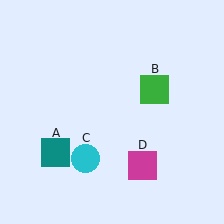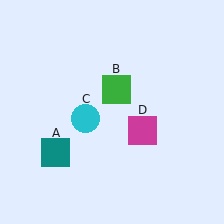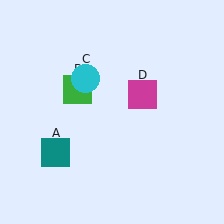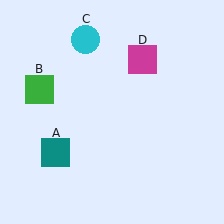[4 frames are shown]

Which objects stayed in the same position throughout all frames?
Teal square (object A) remained stationary.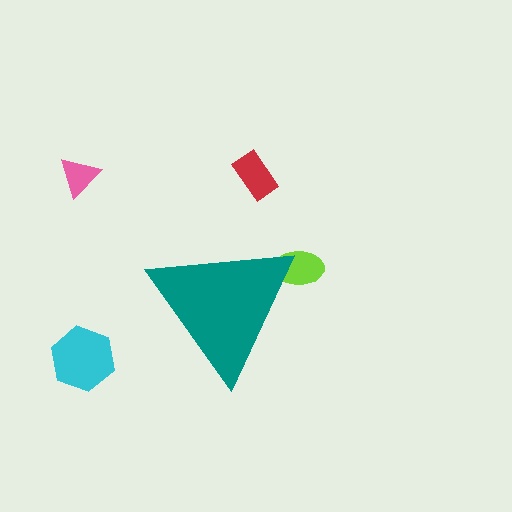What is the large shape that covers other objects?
A teal triangle.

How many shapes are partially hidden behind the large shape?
1 shape is partially hidden.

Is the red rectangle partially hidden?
No, the red rectangle is fully visible.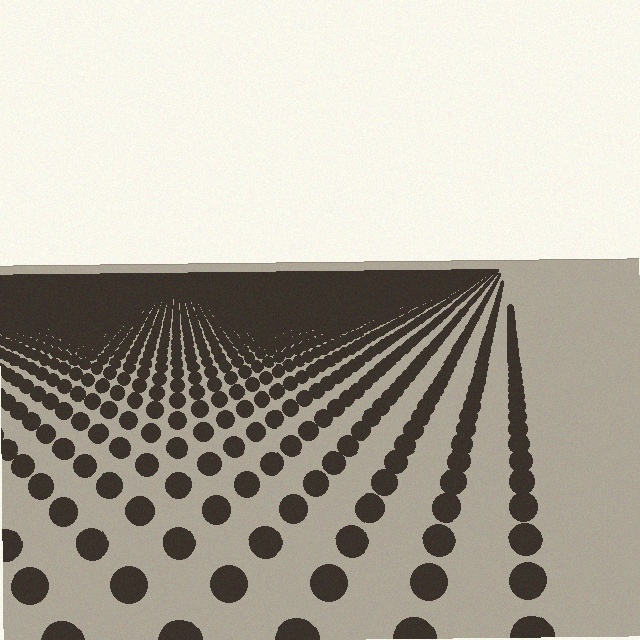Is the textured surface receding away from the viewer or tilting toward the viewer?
The surface is receding away from the viewer. Texture elements get smaller and denser toward the top.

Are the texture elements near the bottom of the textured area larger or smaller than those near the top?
Larger. Near the bottom, elements are closer to the viewer and appear at a bigger on-screen size.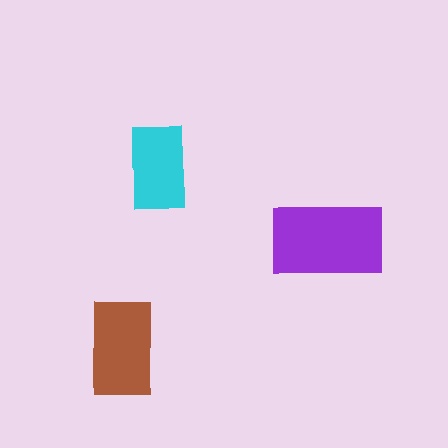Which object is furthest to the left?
The brown rectangle is leftmost.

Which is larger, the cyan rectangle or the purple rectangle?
The purple one.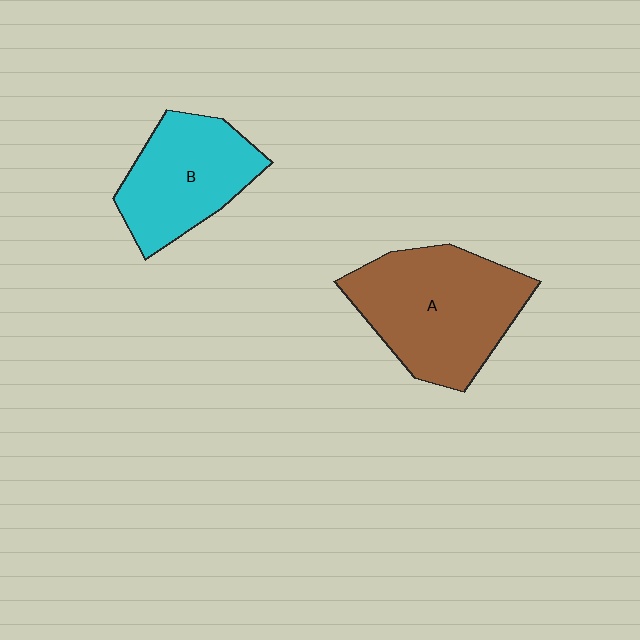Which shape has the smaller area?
Shape B (cyan).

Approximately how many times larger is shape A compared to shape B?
Approximately 1.4 times.